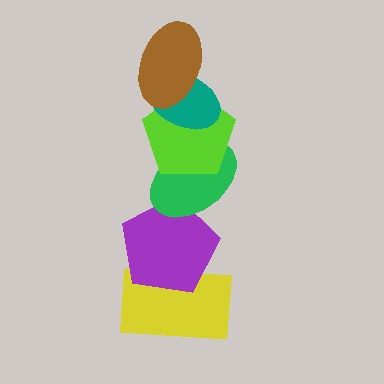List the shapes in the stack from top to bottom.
From top to bottom: the brown ellipse, the teal ellipse, the lime pentagon, the green ellipse, the purple pentagon, the yellow rectangle.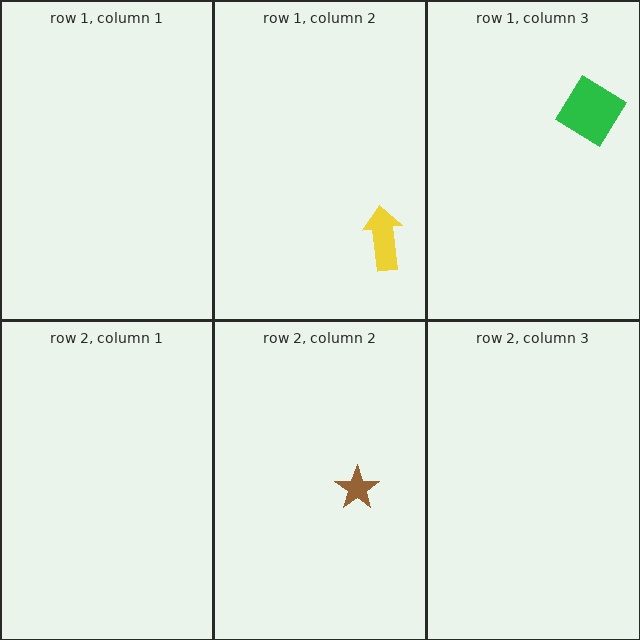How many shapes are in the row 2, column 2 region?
1.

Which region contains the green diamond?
The row 1, column 3 region.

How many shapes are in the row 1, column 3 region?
1.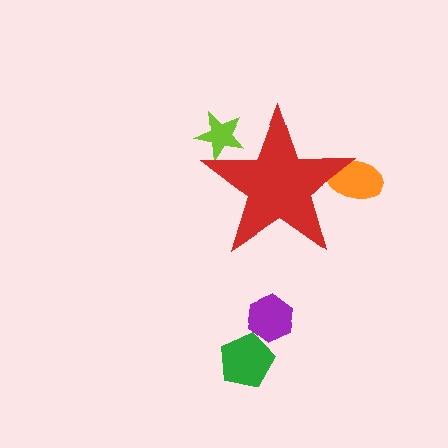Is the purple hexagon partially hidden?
No, the purple hexagon is fully visible.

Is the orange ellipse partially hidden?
Yes, the orange ellipse is partially hidden behind the red star.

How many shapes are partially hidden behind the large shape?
2 shapes are partially hidden.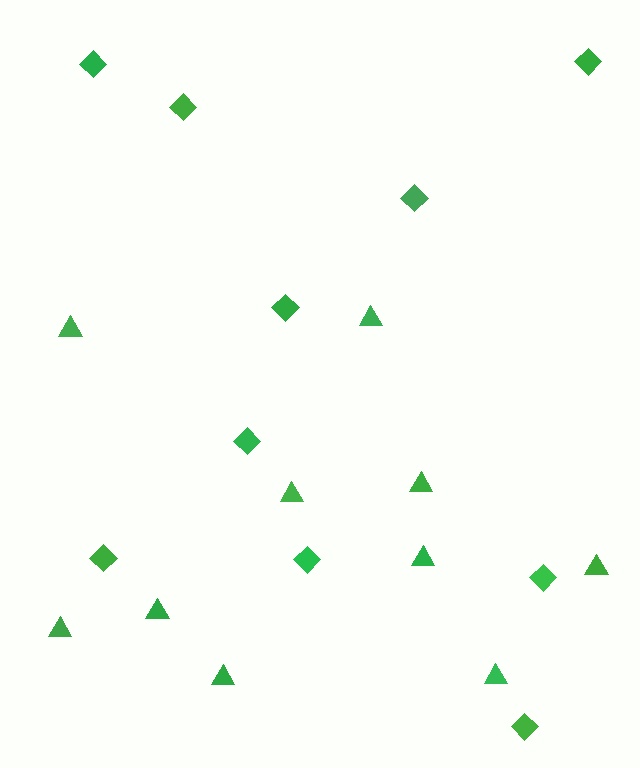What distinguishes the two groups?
There are 2 groups: one group of diamonds (10) and one group of triangles (10).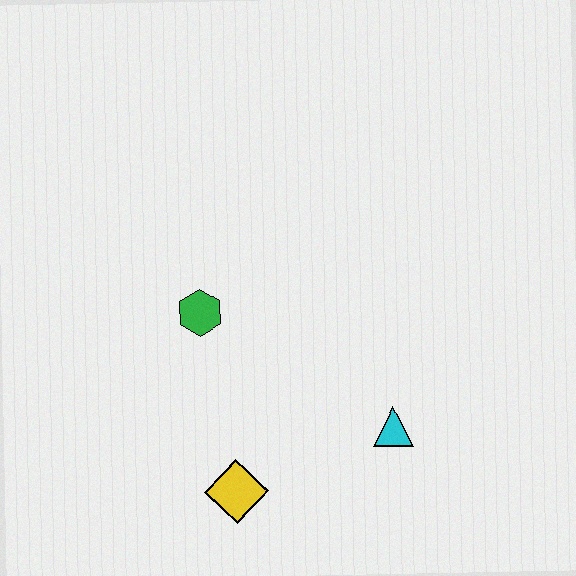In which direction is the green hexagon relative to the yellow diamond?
The green hexagon is above the yellow diamond.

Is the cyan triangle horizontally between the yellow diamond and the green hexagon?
No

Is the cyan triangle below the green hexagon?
Yes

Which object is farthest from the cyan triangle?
The green hexagon is farthest from the cyan triangle.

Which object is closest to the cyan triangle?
The yellow diamond is closest to the cyan triangle.